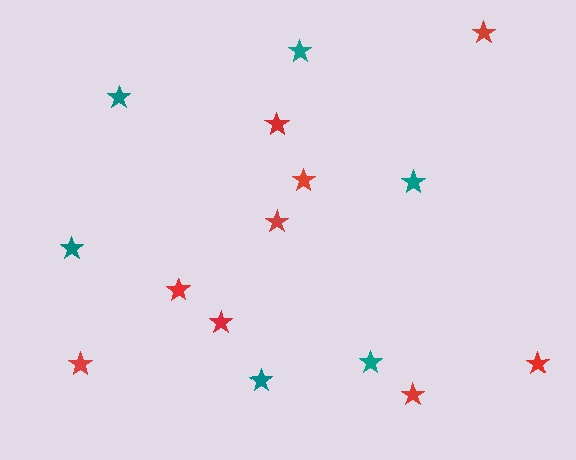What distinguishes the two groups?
There are 2 groups: one group of teal stars (6) and one group of red stars (9).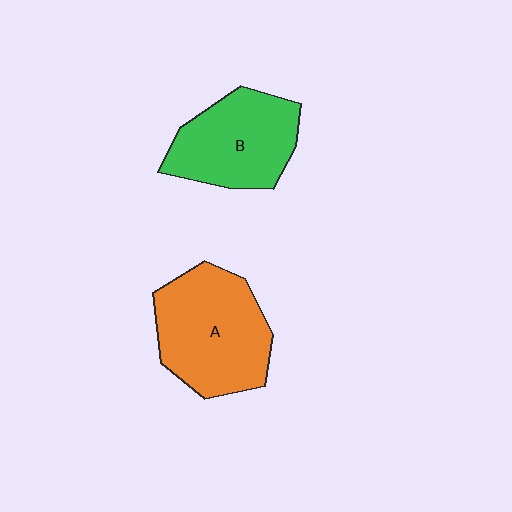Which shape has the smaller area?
Shape B (green).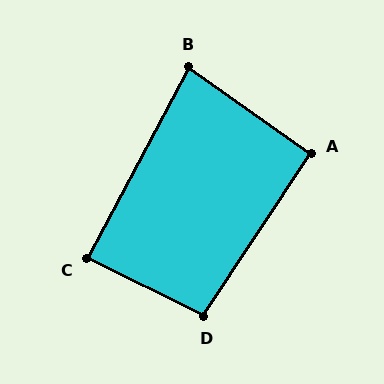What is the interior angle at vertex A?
Approximately 92 degrees (approximately right).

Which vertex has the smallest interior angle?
B, at approximately 83 degrees.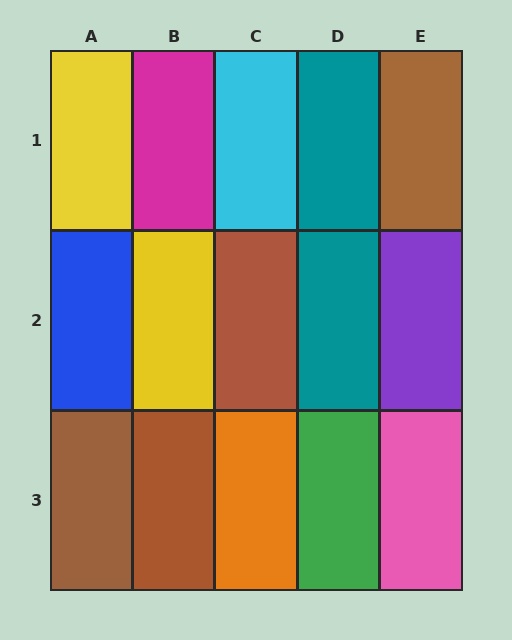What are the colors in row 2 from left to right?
Blue, yellow, brown, teal, purple.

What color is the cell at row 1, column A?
Yellow.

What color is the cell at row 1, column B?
Magenta.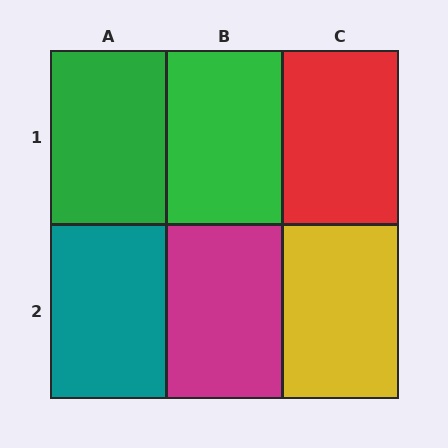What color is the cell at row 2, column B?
Magenta.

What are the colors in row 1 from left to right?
Green, green, red.